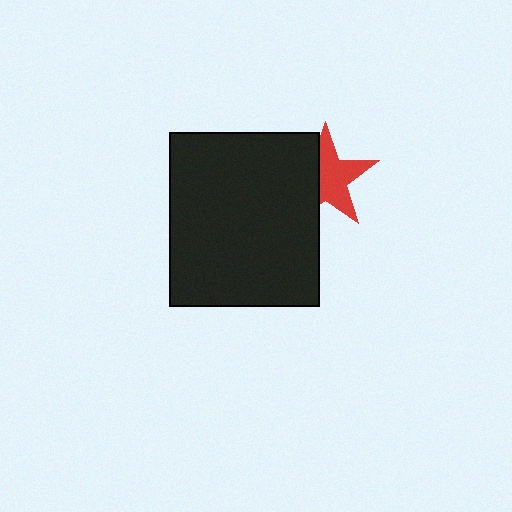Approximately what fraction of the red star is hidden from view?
Roughly 39% of the red star is hidden behind the black rectangle.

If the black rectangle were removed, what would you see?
You would see the complete red star.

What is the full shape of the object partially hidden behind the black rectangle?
The partially hidden object is a red star.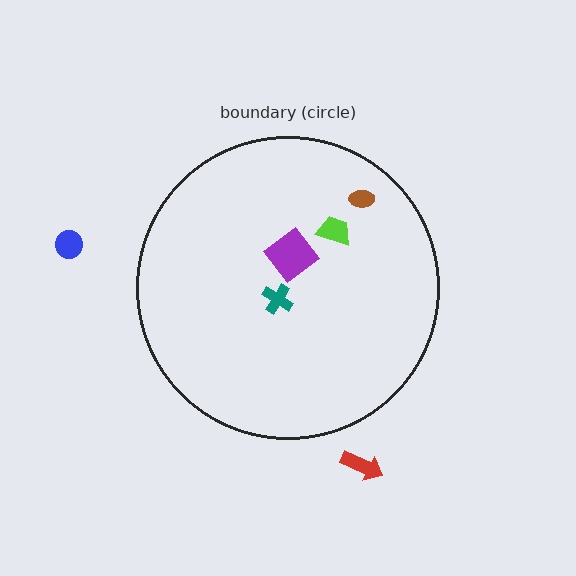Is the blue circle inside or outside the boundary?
Outside.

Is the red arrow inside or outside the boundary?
Outside.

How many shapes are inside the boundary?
4 inside, 2 outside.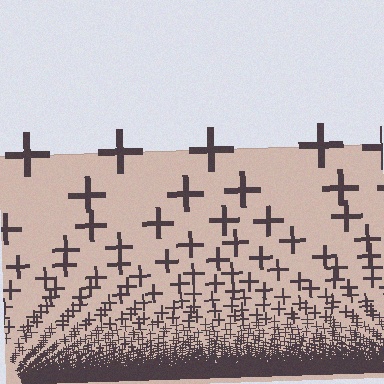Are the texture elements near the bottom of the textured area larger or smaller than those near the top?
Smaller. The gradient is inverted — elements near the bottom are smaller and denser.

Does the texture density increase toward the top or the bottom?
Density increases toward the bottom.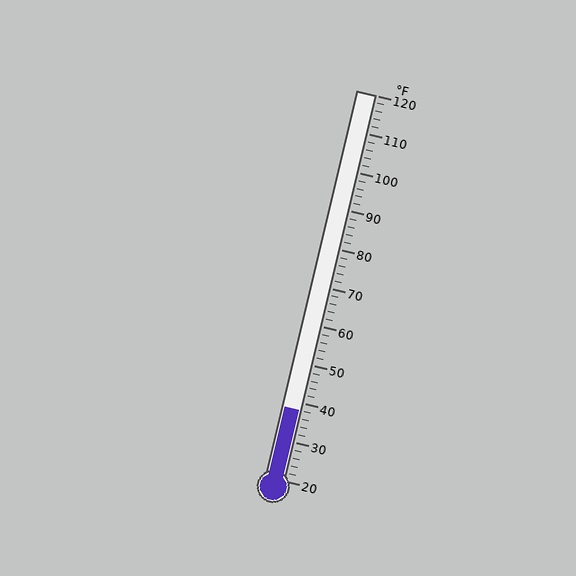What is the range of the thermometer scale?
The thermometer scale ranges from 20°F to 120°F.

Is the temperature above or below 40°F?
The temperature is below 40°F.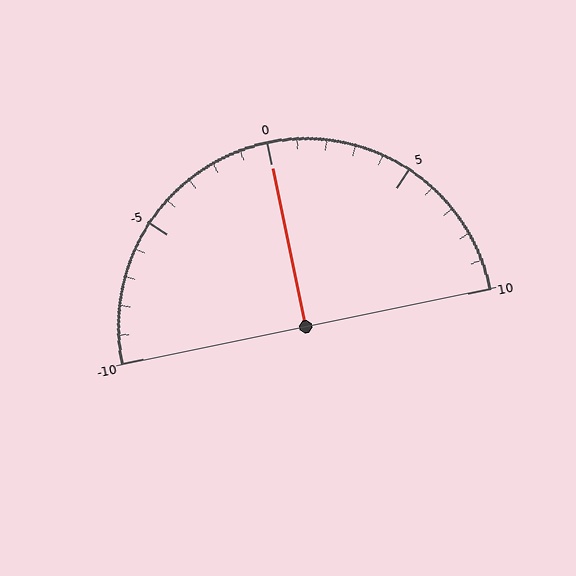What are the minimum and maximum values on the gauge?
The gauge ranges from -10 to 10.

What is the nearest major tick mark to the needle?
The nearest major tick mark is 0.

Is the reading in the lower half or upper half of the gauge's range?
The reading is in the upper half of the range (-10 to 10).